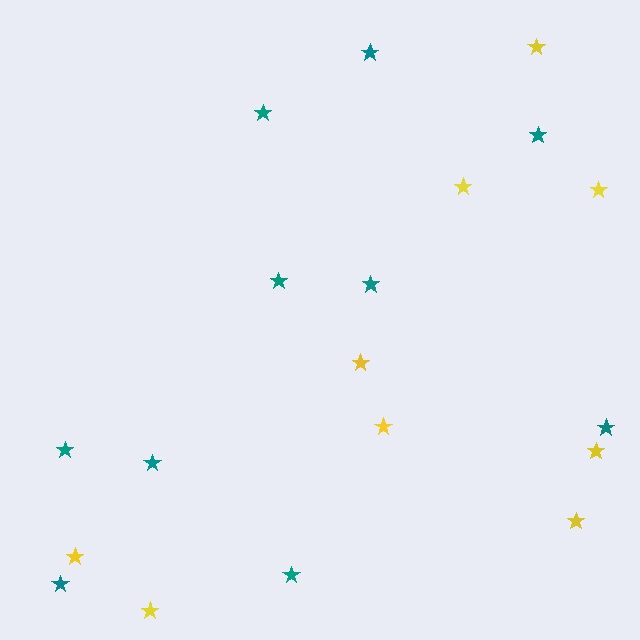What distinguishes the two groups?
There are 2 groups: one group of yellow stars (9) and one group of teal stars (10).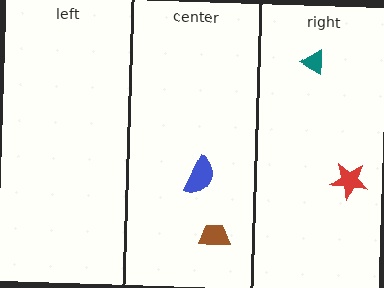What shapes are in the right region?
The red star, the teal triangle.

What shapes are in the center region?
The blue semicircle, the brown trapezoid.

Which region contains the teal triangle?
The right region.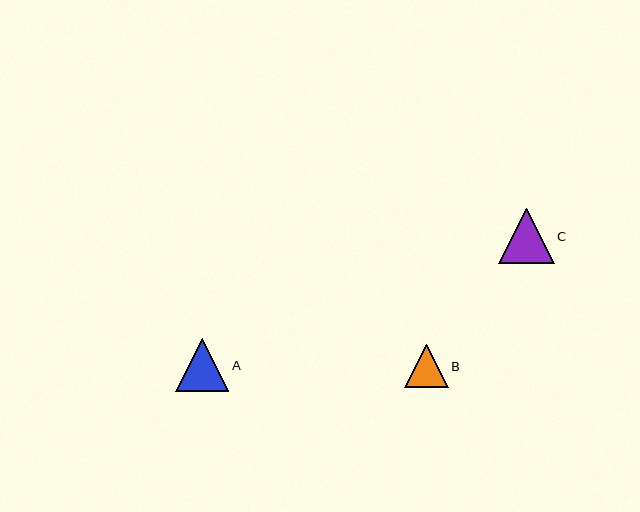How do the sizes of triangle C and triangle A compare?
Triangle C and triangle A are approximately the same size.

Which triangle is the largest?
Triangle C is the largest with a size of approximately 55 pixels.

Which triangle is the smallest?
Triangle B is the smallest with a size of approximately 44 pixels.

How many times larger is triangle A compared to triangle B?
Triangle A is approximately 1.2 times the size of triangle B.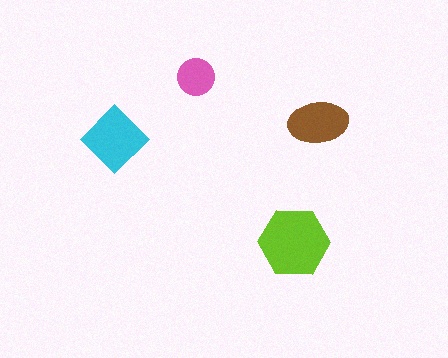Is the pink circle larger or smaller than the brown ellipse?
Smaller.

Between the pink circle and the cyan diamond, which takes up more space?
The cyan diamond.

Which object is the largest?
The lime hexagon.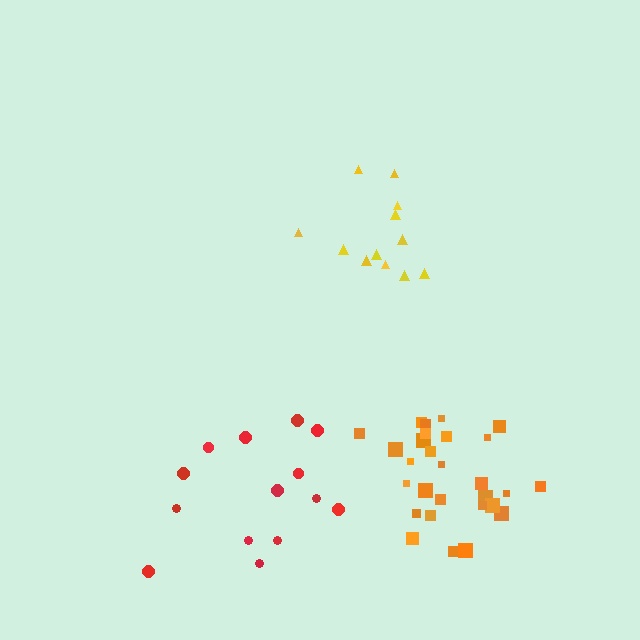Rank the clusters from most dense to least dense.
orange, yellow, red.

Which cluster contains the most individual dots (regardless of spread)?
Orange (28).